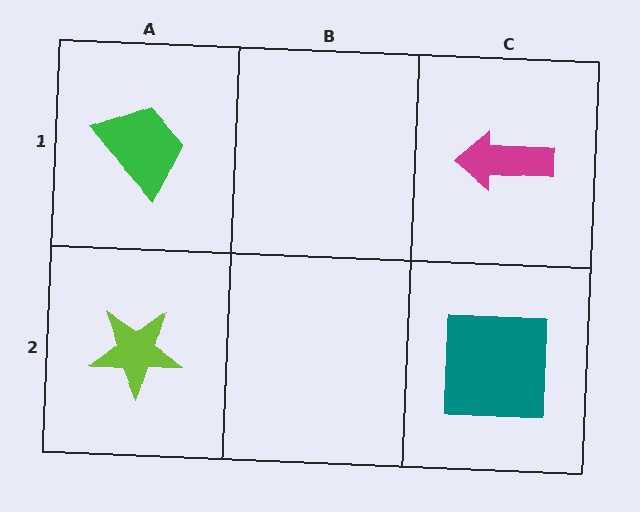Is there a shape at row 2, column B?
No, that cell is empty.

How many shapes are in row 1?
2 shapes.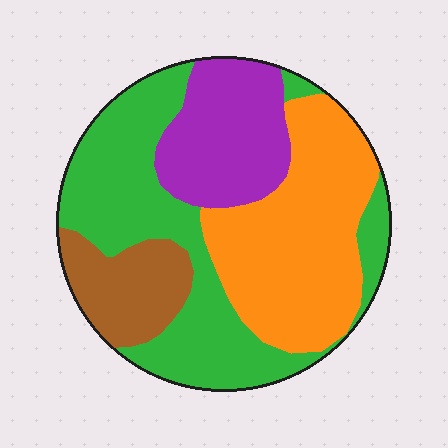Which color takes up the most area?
Green, at roughly 35%.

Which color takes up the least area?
Brown, at roughly 10%.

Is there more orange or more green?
Green.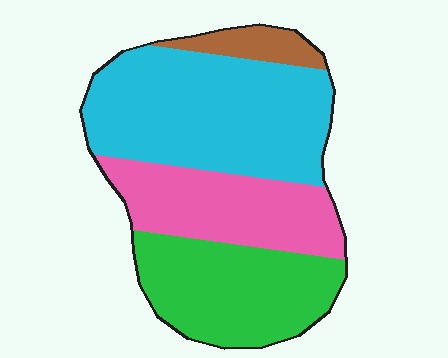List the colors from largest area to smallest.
From largest to smallest: cyan, green, pink, brown.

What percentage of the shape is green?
Green takes up between a sixth and a third of the shape.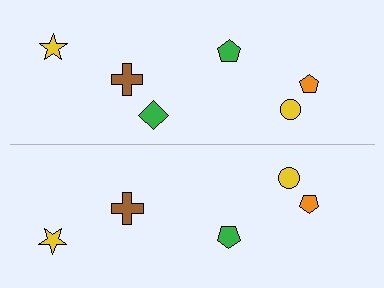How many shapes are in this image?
There are 11 shapes in this image.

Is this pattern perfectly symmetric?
No, the pattern is not perfectly symmetric. A green diamond is missing from the bottom side.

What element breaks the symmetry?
A green diamond is missing from the bottom side.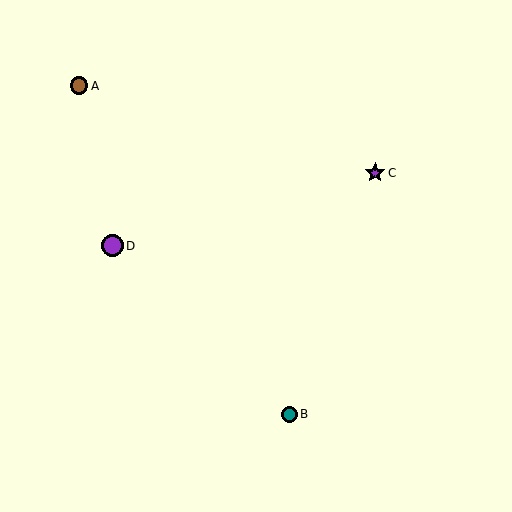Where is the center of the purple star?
The center of the purple star is at (375, 173).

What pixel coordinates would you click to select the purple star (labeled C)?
Click at (375, 173) to select the purple star C.